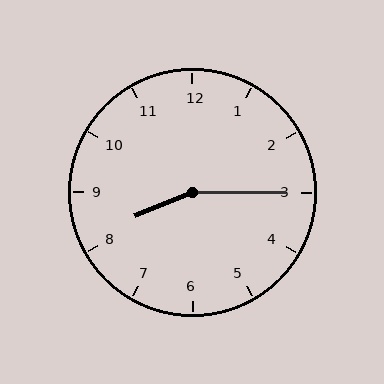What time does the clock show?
8:15.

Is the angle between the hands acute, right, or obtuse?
It is obtuse.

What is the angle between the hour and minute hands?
Approximately 158 degrees.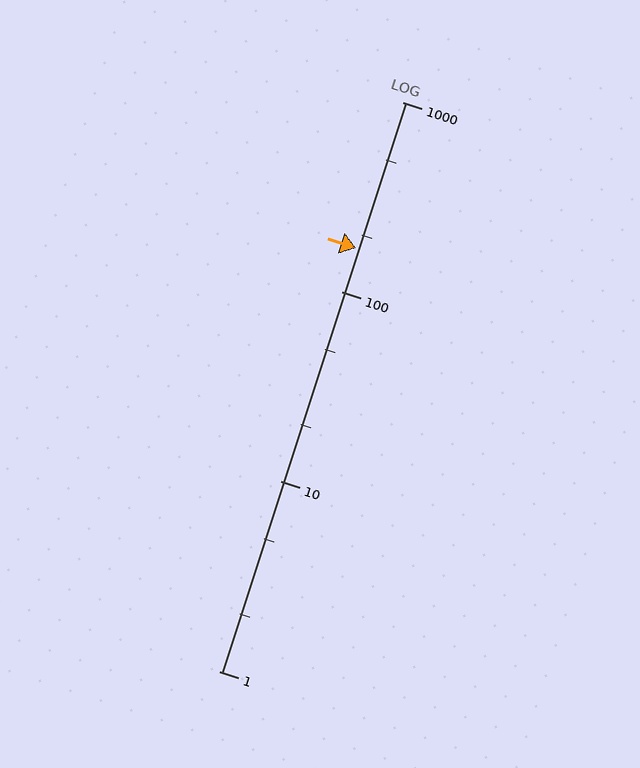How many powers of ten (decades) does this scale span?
The scale spans 3 decades, from 1 to 1000.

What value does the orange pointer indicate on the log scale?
The pointer indicates approximately 170.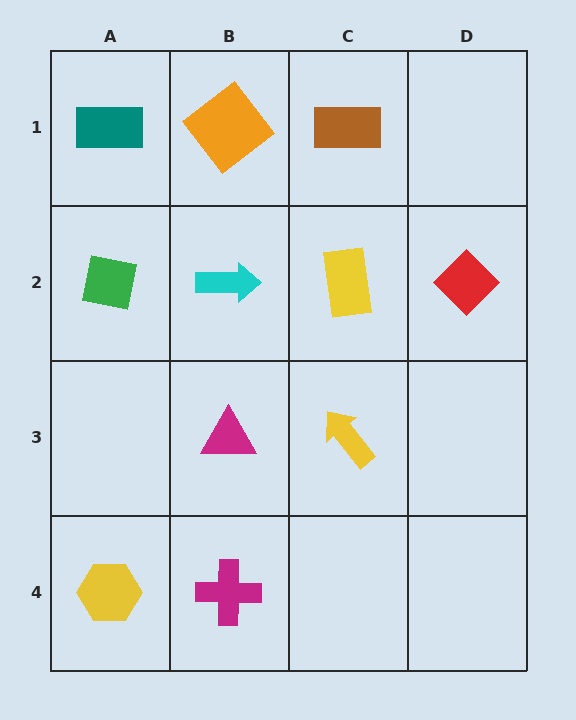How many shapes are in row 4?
2 shapes.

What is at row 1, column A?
A teal rectangle.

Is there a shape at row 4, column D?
No, that cell is empty.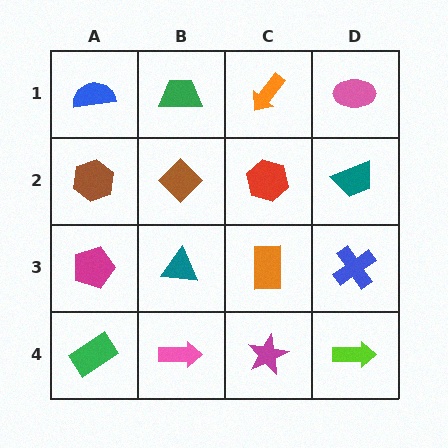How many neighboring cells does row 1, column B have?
3.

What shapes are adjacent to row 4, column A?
A magenta pentagon (row 3, column A), a pink arrow (row 4, column B).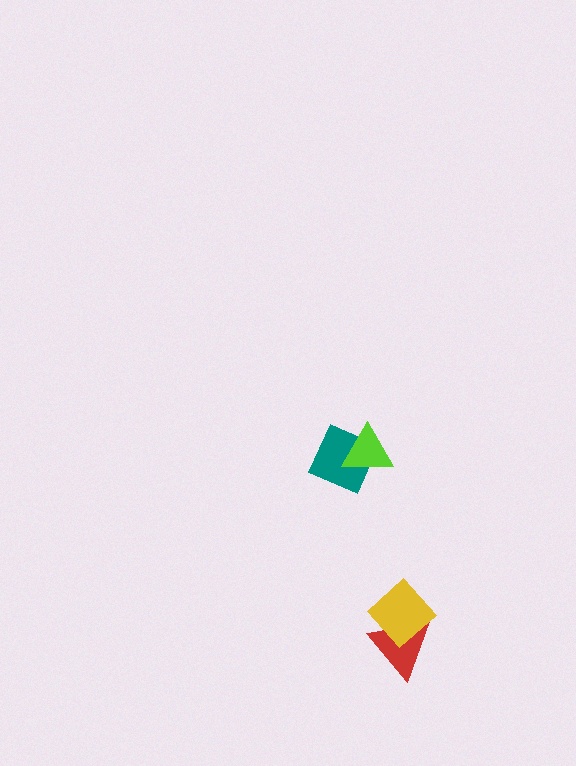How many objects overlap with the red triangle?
1 object overlaps with the red triangle.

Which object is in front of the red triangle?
The yellow diamond is in front of the red triangle.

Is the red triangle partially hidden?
Yes, it is partially covered by another shape.